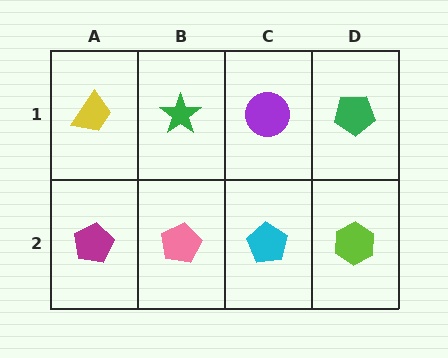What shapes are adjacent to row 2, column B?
A green star (row 1, column B), a magenta pentagon (row 2, column A), a cyan pentagon (row 2, column C).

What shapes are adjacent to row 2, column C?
A purple circle (row 1, column C), a pink pentagon (row 2, column B), a lime hexagon (row 2, column D).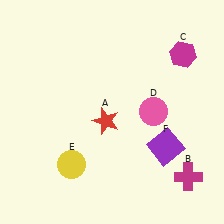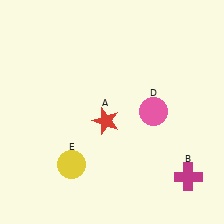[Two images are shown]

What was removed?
The purple square (F), the magenta hexagon (C) were removed in Image 2.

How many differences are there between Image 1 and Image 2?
There are 2 differences between the two images.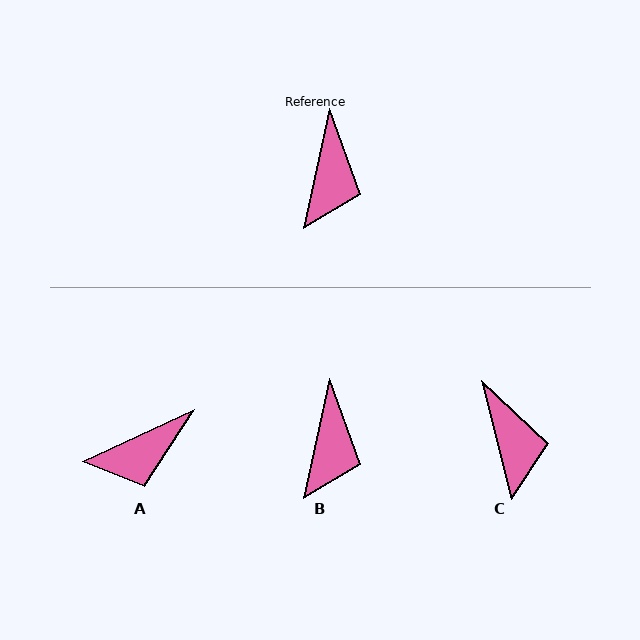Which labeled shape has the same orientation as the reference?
B.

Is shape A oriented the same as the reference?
No, it is off by about 53 degrees.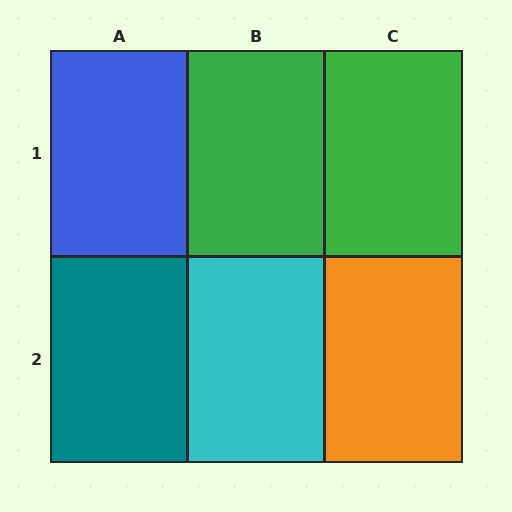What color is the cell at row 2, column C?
Orange.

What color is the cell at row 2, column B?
Cyan.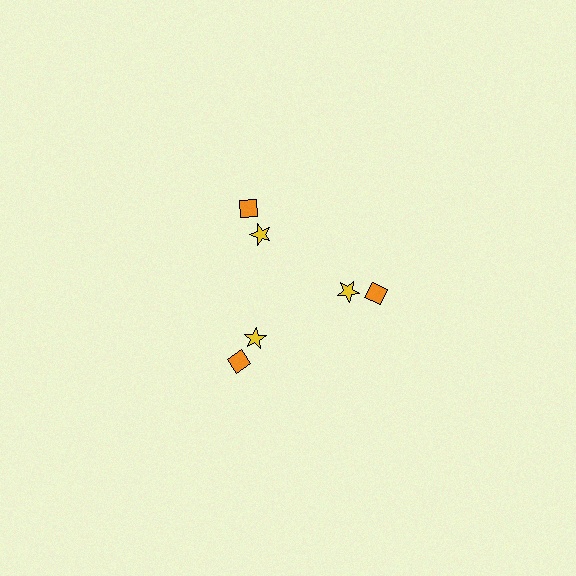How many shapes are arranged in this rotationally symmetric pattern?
There are 6 shapes, arranged in 3 groups of 2.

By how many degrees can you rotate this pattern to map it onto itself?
The pattern maps onto itself every 120 degrees of rotation.